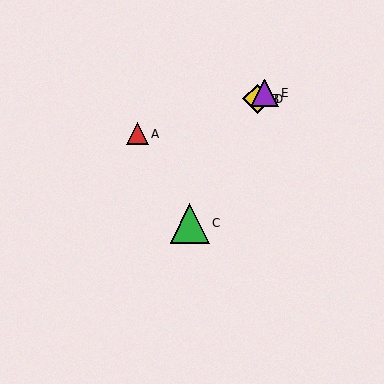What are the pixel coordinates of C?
Object C is at (190, 223).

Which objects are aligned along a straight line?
Objects B, D, E are aligned along a straight line.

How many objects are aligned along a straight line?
3 objects (B, D, E) are aligned along a straight line.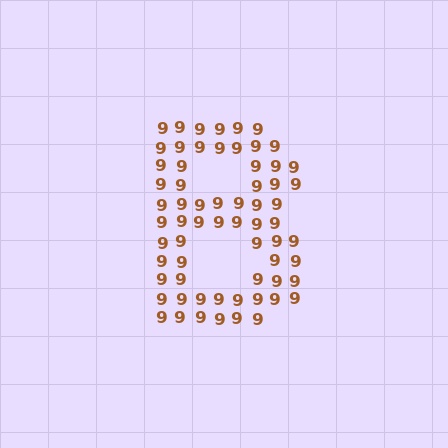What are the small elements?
The small elements are digit 9's.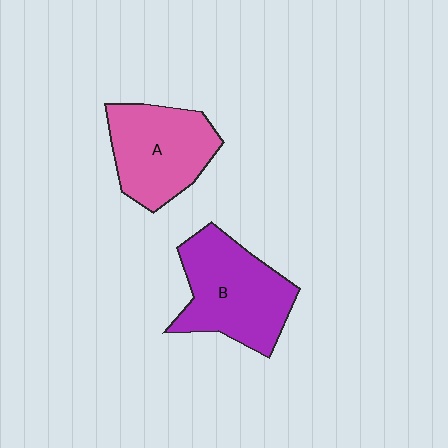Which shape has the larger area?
Shape B (purple).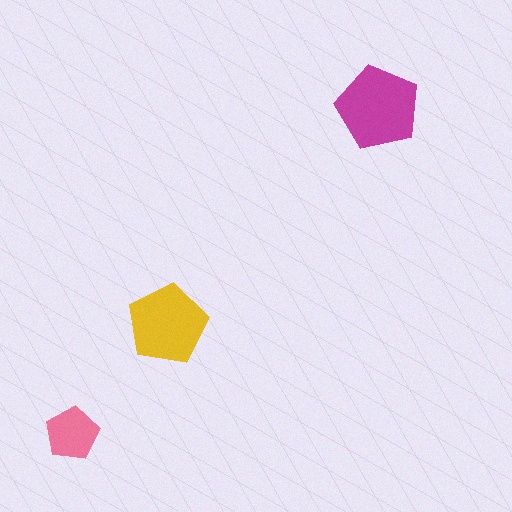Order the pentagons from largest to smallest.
the magenta one, the yellow one, the pink one.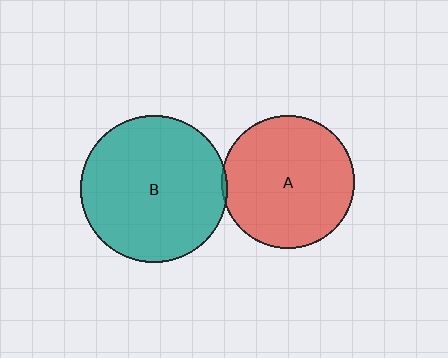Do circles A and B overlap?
Yes.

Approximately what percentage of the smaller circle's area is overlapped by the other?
Approximately 5%.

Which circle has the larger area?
Circle B (teal).